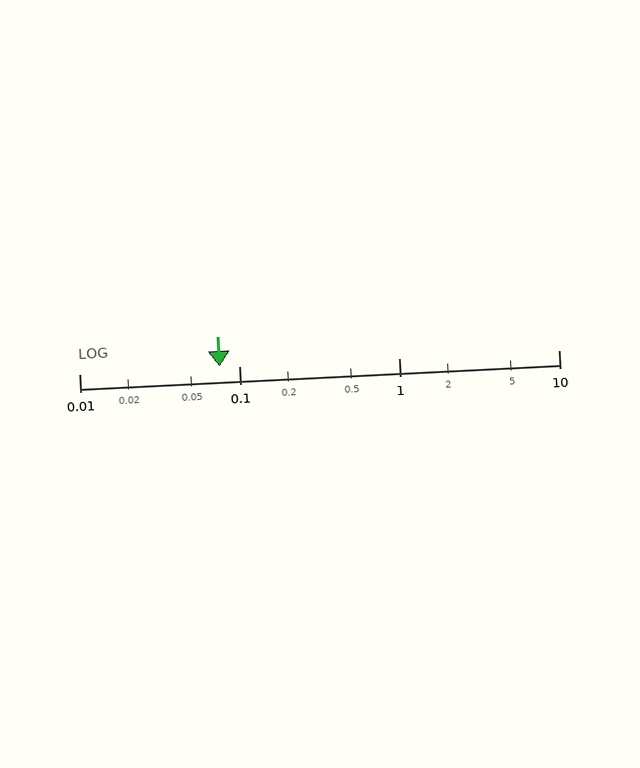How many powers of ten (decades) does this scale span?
The scale spans 3 decades, from 0.01 to 10.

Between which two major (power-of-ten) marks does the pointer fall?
The pointer is between 0.01 and 0.1.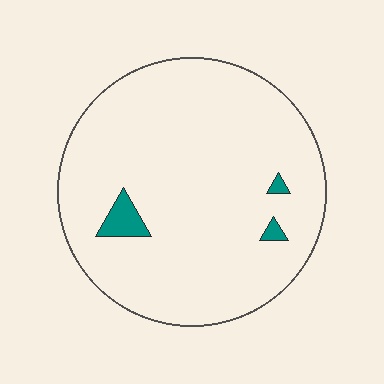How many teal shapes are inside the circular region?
3.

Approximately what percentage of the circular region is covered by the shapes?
Approximately 5%.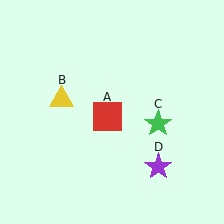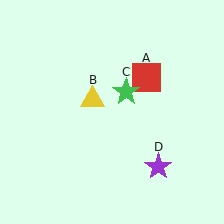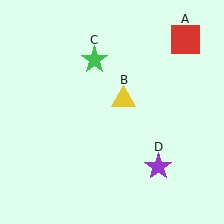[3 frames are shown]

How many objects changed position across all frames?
3 objects changed position: red square (object A), yellow triangle (object B), green star (object C).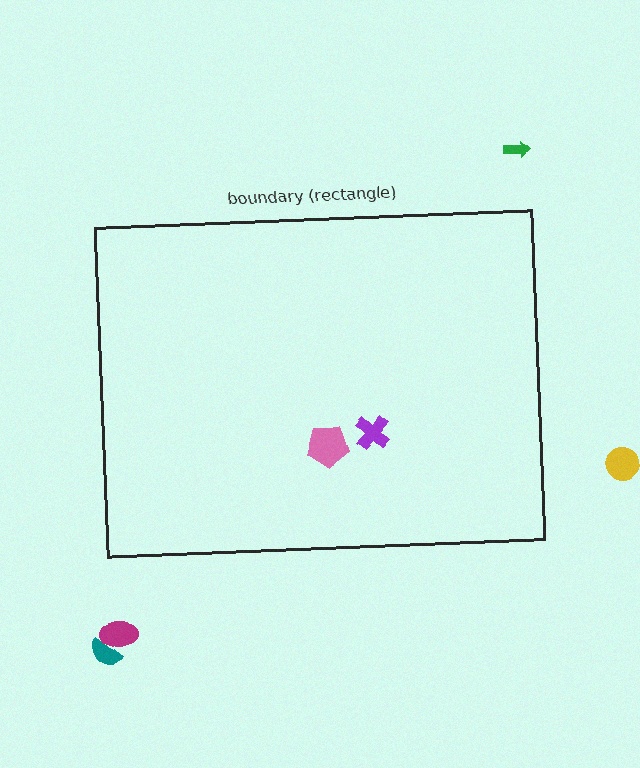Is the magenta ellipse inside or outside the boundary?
Outside.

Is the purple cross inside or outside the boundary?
Inside.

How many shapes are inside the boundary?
2 inside, 4 outside.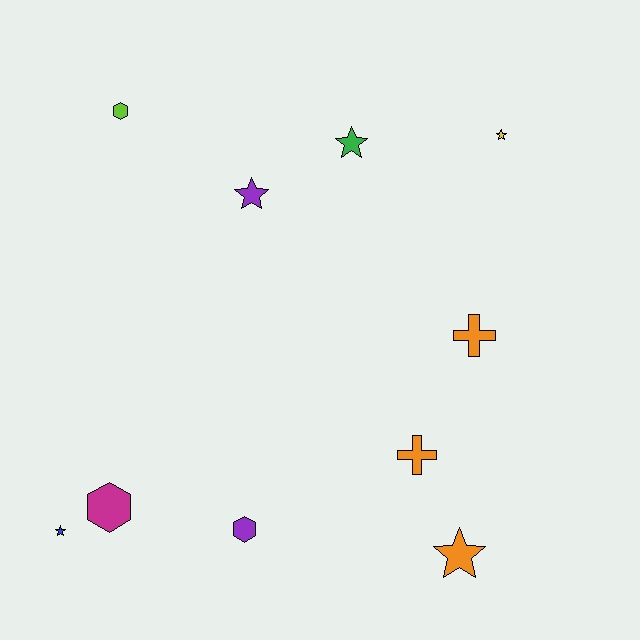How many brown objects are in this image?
There are no brown objects.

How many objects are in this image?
There are 10 objects.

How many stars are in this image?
There are 5 stars.